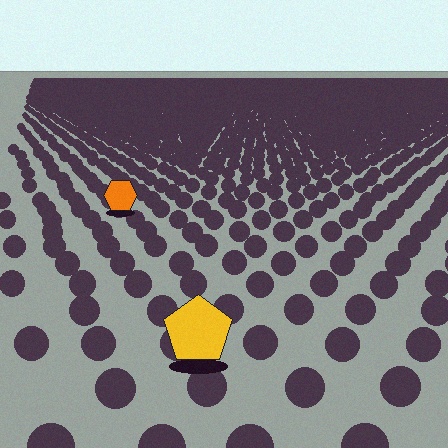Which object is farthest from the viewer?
The orange hexagon is farthest from the viewer. It appears smaller and the ground texture around it is denser.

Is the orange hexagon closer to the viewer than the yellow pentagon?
No. The yellow pentagon is closer — you can tell from the texture gradient: the ground texture is coarser near it.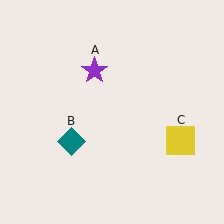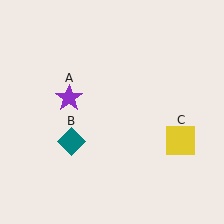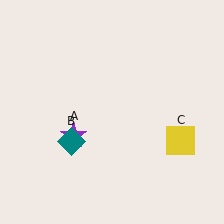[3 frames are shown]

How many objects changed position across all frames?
1 object changed position: purple star (object A).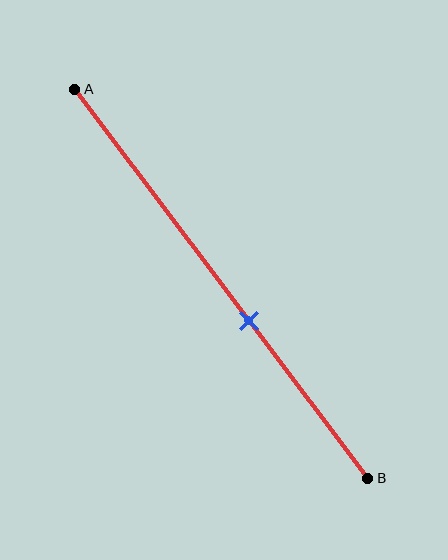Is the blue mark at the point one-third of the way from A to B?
No, the mark is at about 60% from A, not at the 33% one-third point.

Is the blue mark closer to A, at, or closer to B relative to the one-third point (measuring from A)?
The blue mark is closer to point B than the one-third point of segment AB.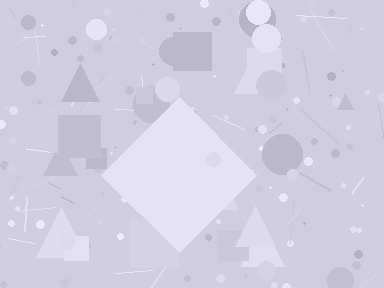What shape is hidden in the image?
A diamond is hidden in the image.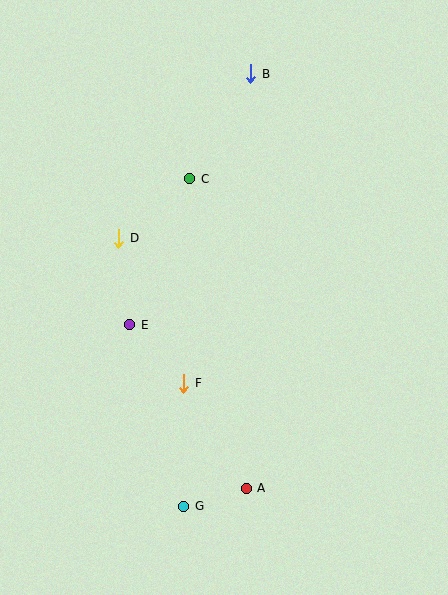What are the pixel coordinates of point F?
Point F is at (184, 383).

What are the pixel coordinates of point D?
Point D is at (119, 238).